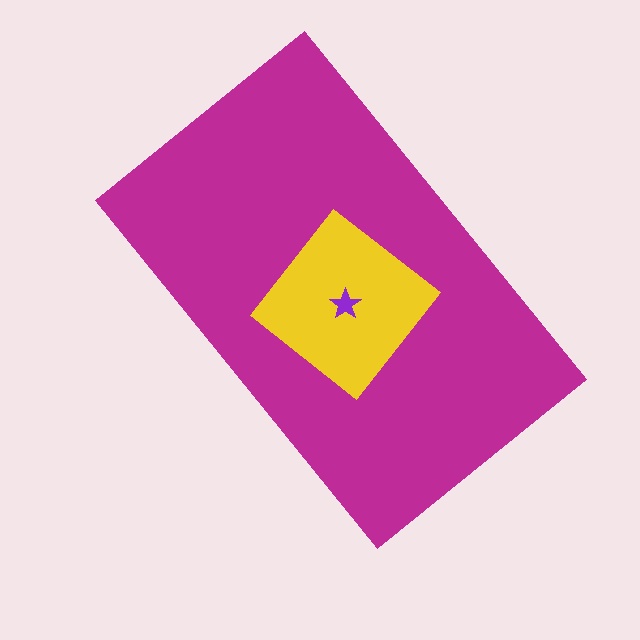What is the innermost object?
The purple star.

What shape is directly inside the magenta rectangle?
The yellow diamond.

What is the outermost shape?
The magenta rectangle.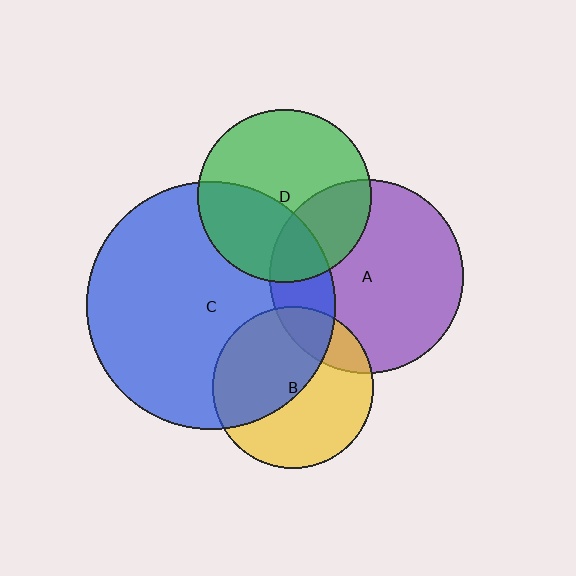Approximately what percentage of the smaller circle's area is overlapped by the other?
Approximately 30%.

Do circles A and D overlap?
Yes.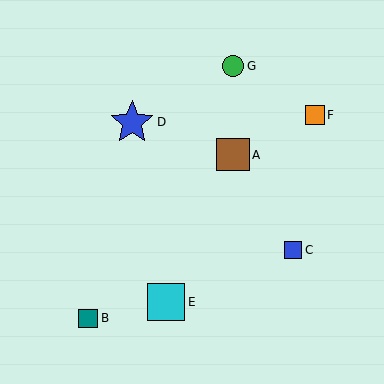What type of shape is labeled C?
Shape C is a blue square.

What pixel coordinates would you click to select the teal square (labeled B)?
Click at (88, 318) to select the teal square B.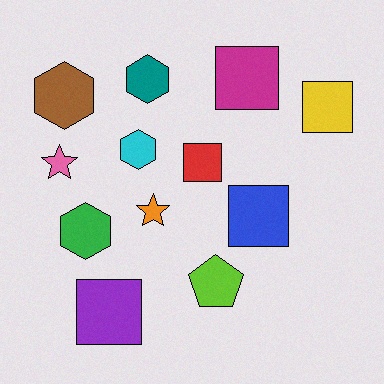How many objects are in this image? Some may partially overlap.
There are 12 objects.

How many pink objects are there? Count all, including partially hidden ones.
There is 1 pink object.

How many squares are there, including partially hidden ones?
There are 5 squares.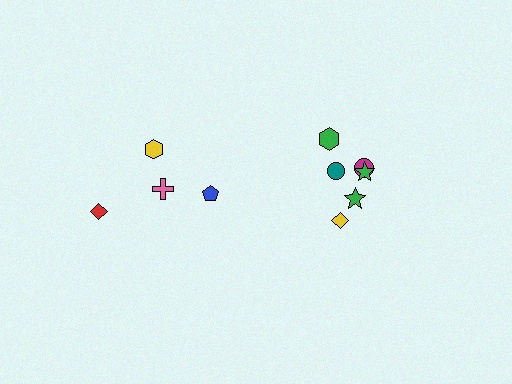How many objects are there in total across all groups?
There are 10 objects.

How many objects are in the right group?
There are 6 objects.